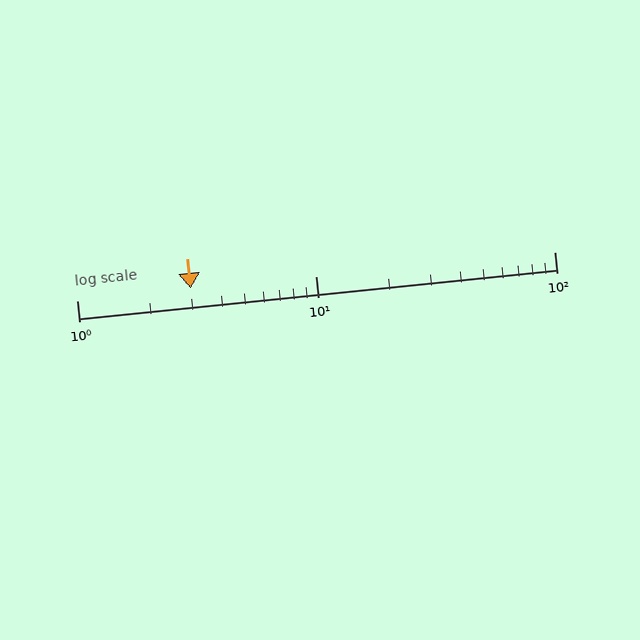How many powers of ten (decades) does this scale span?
The scale spans 2 decades, from 1 to 100.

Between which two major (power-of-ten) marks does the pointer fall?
The pointer is between 1 and 10.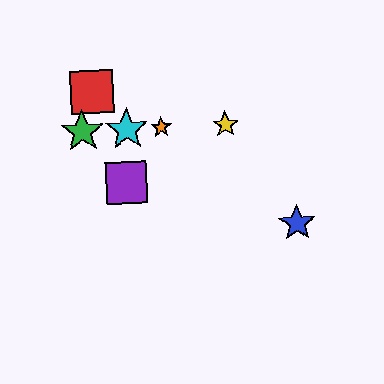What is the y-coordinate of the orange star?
The orange star is at y≈128.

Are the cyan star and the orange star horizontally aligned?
Yes, both are at y≈129.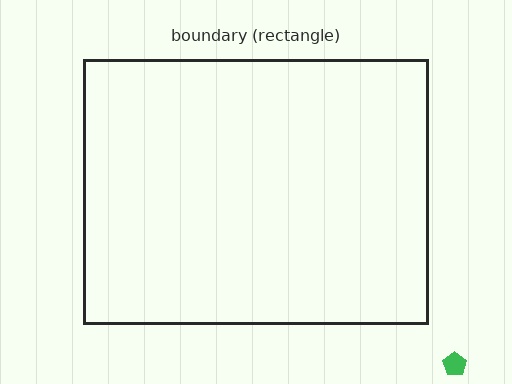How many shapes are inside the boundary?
0 inside, 1 outside.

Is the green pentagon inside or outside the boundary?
Outside.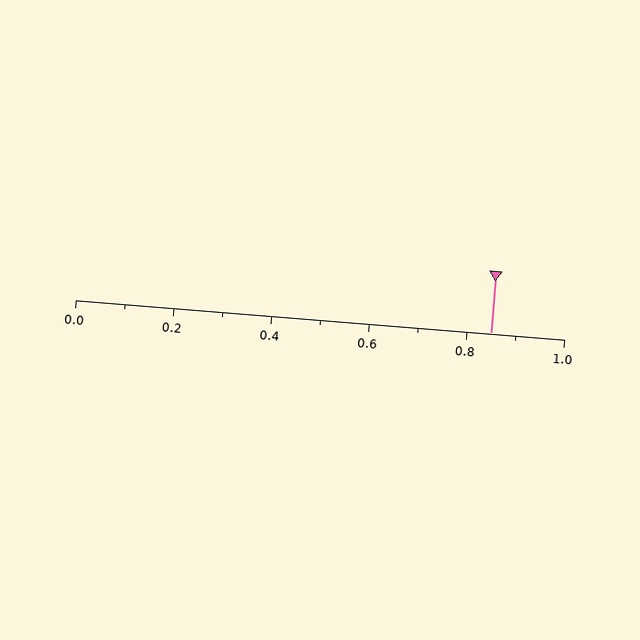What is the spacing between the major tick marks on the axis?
The major ticks are spaced 0.2 apart.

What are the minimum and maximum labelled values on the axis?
The axis runs from 0.0 to 1.0.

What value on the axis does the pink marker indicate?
The marker indicates approximately 0.85.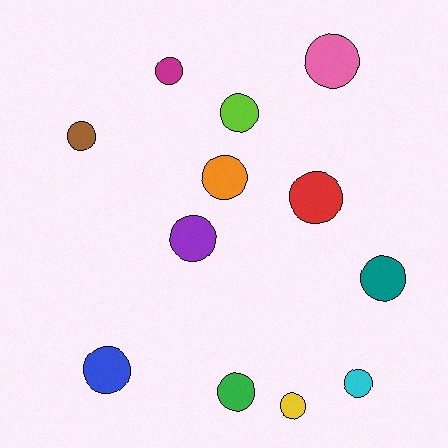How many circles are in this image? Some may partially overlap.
There are 12 circles.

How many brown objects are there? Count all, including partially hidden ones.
There is 1 brown object.